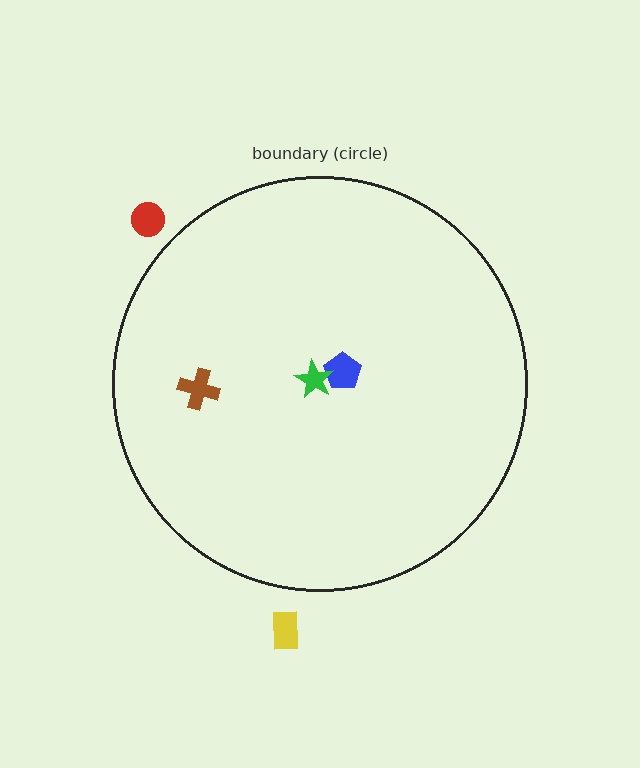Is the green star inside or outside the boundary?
Inside.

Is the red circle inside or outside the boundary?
Outside.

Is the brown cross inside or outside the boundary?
Inside.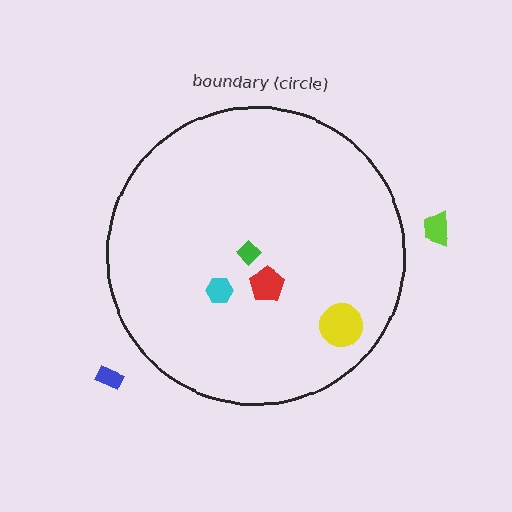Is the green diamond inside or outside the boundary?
Inside.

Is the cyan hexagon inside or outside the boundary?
Inside.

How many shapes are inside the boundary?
4 inside, 2 outside.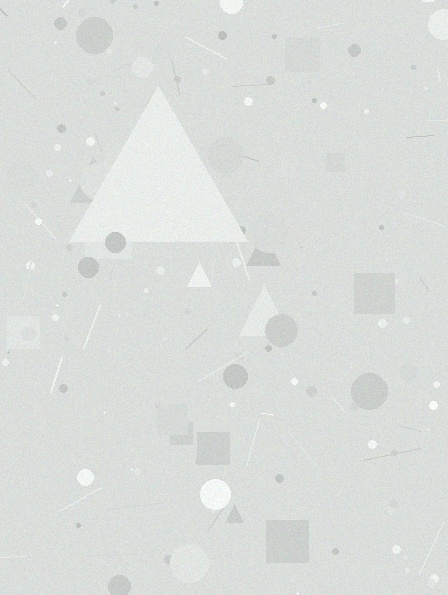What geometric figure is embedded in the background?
A triangle is embedded in the background.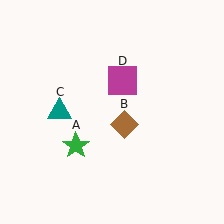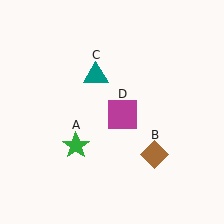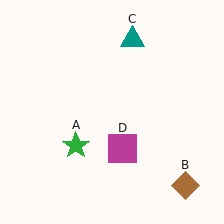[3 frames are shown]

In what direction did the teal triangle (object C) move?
The teal triangle (object C) moved up and to the right.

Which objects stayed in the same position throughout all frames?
Green star (object A) remained stationary.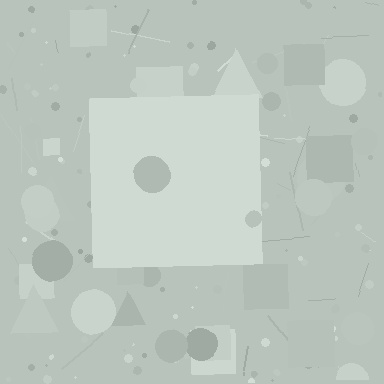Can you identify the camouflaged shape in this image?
The camouflaged shape is a square.